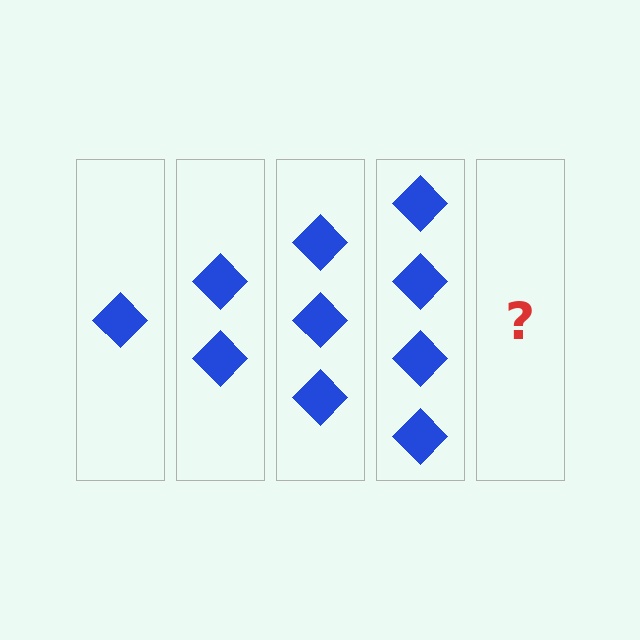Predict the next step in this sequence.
The next step is 5 diamonds.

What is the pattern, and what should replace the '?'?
The pattern is that each step adds one more diamond. The '?' should be 5 diamonds.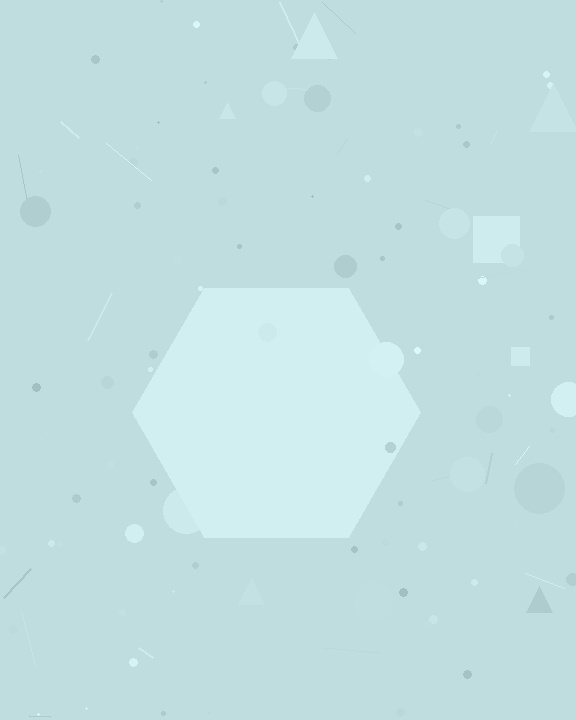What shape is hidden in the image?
A hexagon is hidden in the image.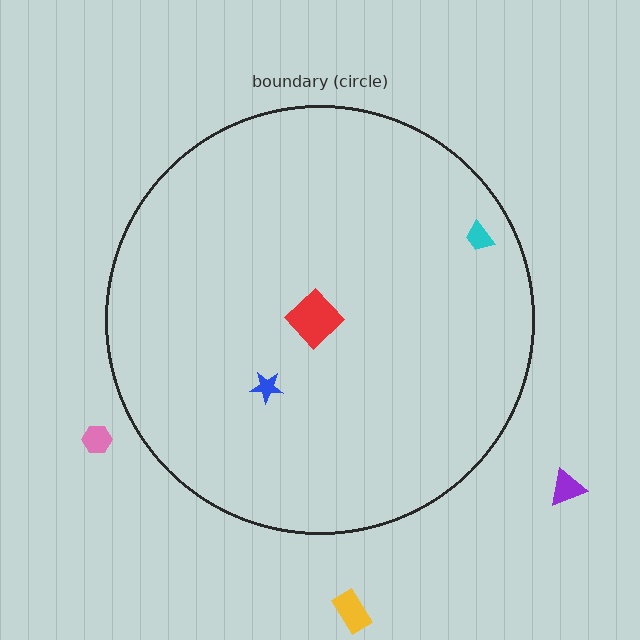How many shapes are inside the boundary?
3 inside, 3 outside.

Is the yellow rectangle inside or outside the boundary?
Outside.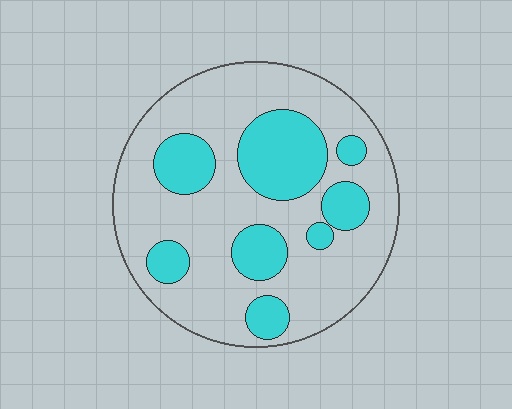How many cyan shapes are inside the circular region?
8.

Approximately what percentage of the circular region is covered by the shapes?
Approximately 30%.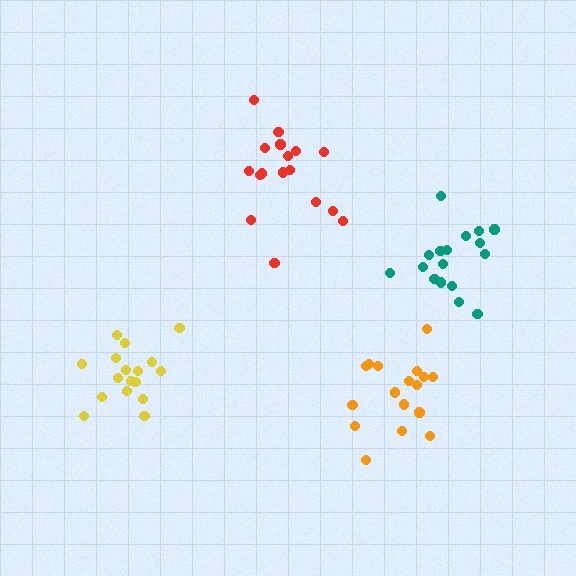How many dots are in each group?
Group 1: 17 dots, Group 2: 17 dots, Group 3: 17 dots, Group 4: 17 dots (68 total).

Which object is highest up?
The red cluster is topmost.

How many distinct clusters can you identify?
There are 4 distinct clusters.